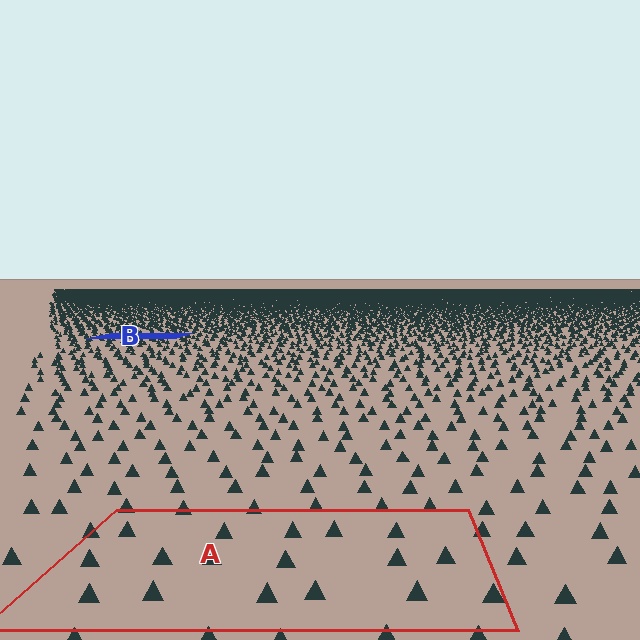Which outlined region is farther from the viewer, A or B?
Region B is farther from the viewer — the texture elements inside it appear smaller and more densely packed.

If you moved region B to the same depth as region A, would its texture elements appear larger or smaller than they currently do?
They would appear larger. At a closer depth, the same texture elements are projected at a bigger on-screen size.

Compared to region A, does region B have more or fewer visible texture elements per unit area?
Region B has more texture elements per unit area — they are packed more densely because it is farther away.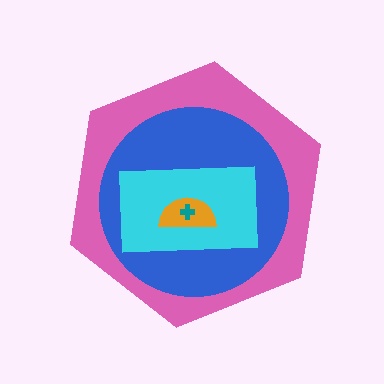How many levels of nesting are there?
5.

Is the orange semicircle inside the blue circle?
Yes.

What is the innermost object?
The teal cross.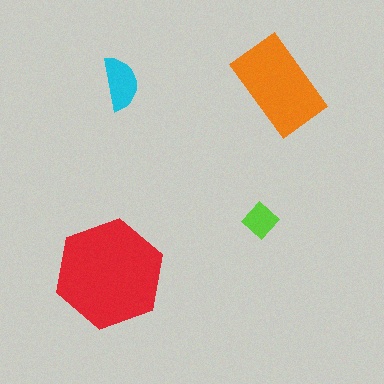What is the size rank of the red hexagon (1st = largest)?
1st.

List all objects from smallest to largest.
The lime diamond, the cyan semicircle, the orange rectangle, the red hexagon.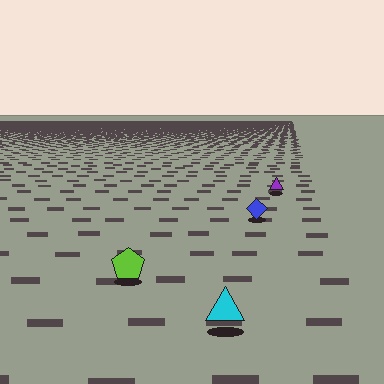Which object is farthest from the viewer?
The purple triangle is farthest from the viewer. It appears smaller and the ground texture around it is denser.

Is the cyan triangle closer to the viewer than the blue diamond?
Yes. The cyan triangle is closer — you can tell from the texture gradient: the ground texture is coarser near it.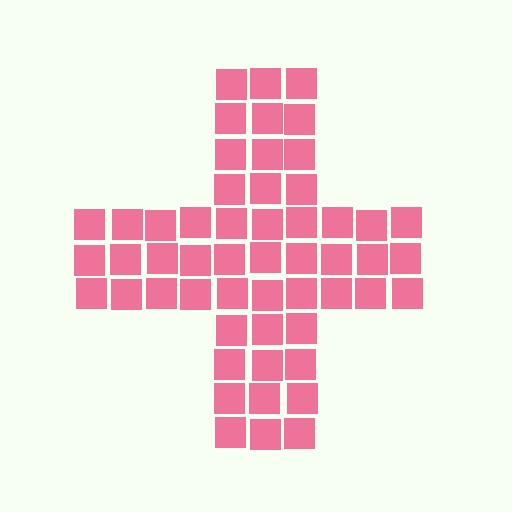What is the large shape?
The large shape is a cross.